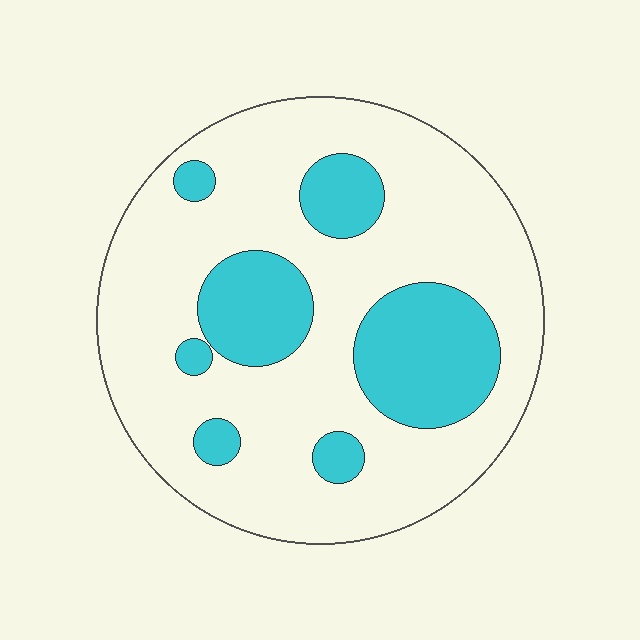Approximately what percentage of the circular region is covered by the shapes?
Approximately 25%.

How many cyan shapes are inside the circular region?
7.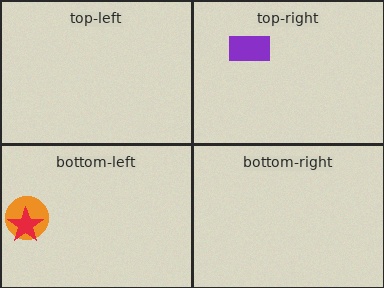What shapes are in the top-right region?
The purple rectangle.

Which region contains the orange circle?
The bottom-left region.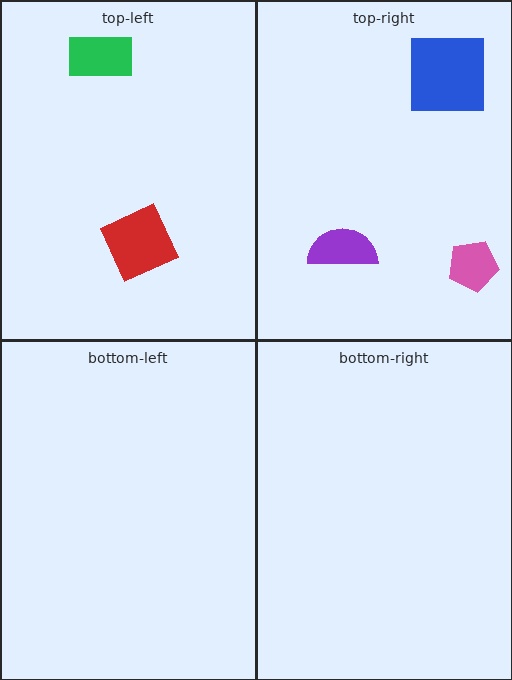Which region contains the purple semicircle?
The top-right region.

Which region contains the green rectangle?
The top-left region.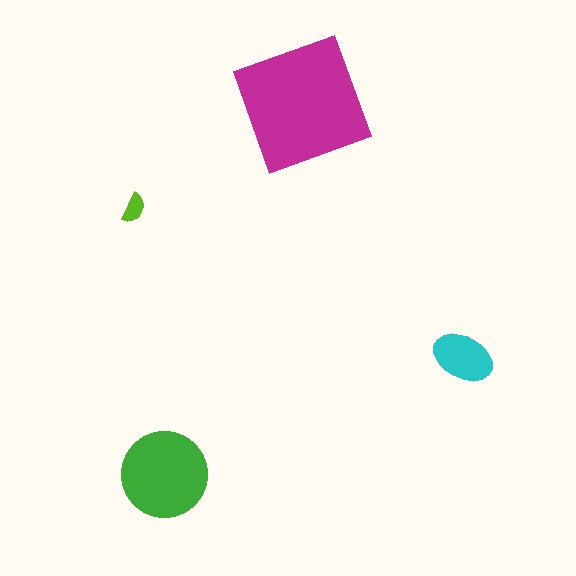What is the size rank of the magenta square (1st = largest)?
1st.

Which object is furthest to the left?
The lime semicircle is leftmost.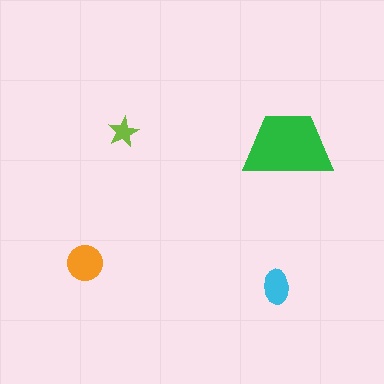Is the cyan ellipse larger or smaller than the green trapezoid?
Smaller.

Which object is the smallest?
The lime star.